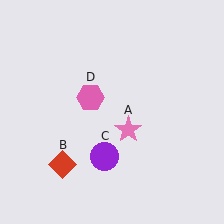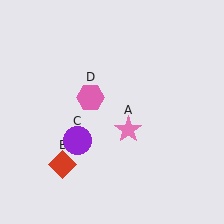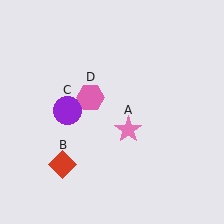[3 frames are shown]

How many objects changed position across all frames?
1 object changed position: purple circle (object C).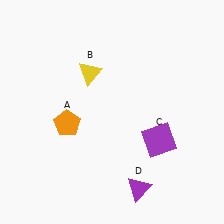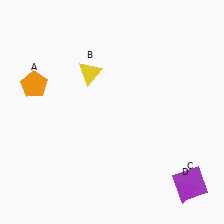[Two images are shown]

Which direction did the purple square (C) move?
The purple square (C) moved down.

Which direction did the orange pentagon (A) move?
The orange pentagon (A) moved up.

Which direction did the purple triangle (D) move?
The purple triangle (D) moved right.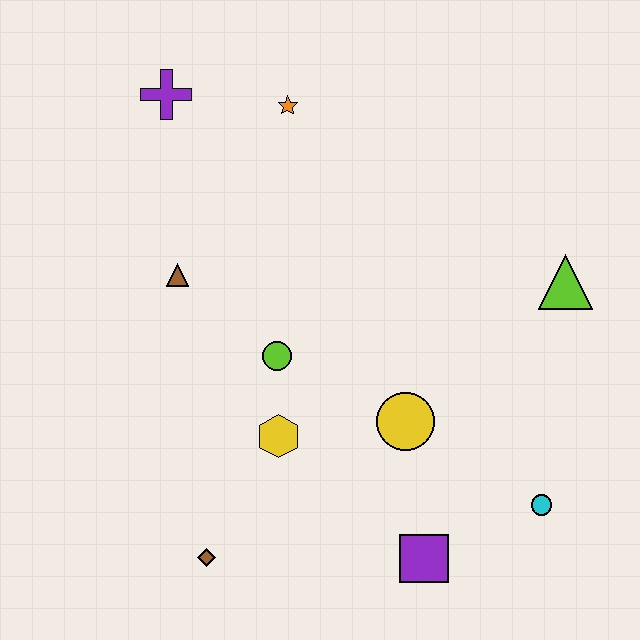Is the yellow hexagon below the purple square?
No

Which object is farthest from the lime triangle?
The brown diamond is farthest from the lime triangle.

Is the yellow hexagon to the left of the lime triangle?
Yes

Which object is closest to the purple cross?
The orange star is closest to the purple cross.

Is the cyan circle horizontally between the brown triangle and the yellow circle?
No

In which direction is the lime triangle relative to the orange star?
The lime triangle is to the right of the orange star.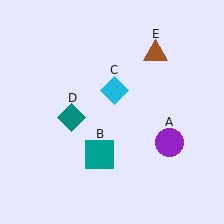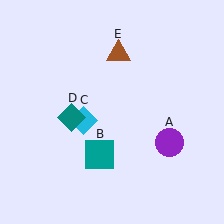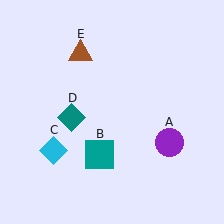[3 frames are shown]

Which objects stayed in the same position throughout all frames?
Purple circle (object A) and teal square (object B) and teal diamond (object D) remained stationary.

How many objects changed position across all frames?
2 objects changed position: cyan diamond (object C), brown triangle (object E).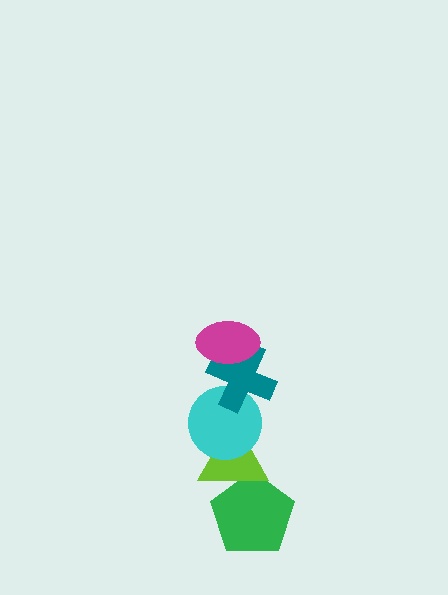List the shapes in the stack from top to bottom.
From top to bottom: the magenta ellipse, the teal cross, the cyan circle, the lime triangle, the green pentagon.